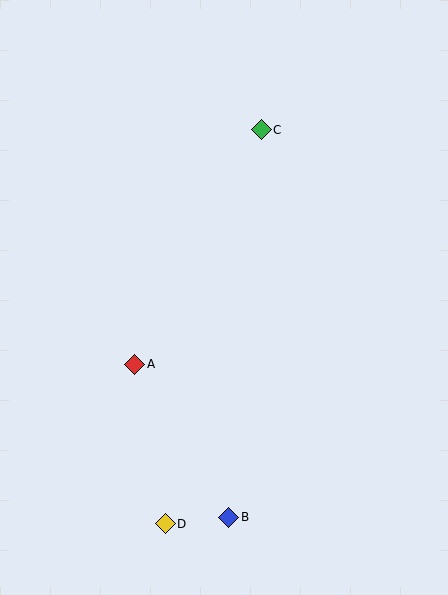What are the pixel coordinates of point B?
Point B is at (229, 517).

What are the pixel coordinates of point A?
Point A is at (135, 364).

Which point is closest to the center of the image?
Point A at (135, 364) is closest to the center.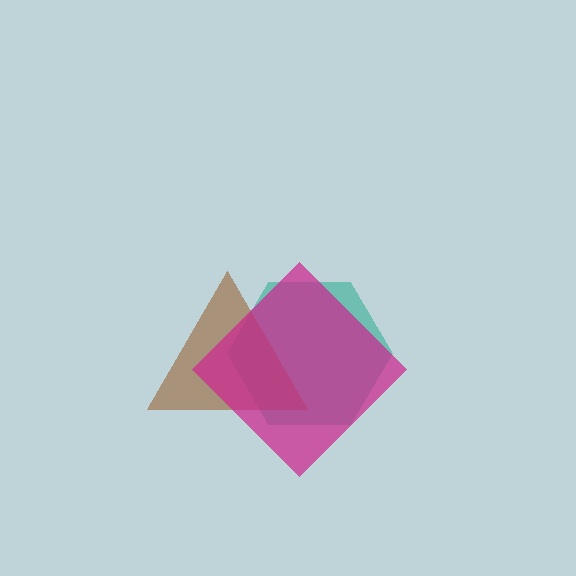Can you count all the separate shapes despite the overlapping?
Yes, there are 3 separate shapes.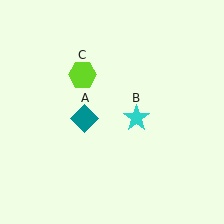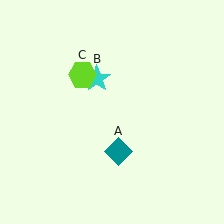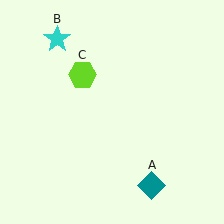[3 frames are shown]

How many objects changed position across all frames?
2 objects changed position: teal diamond (object A), cyan star (object B).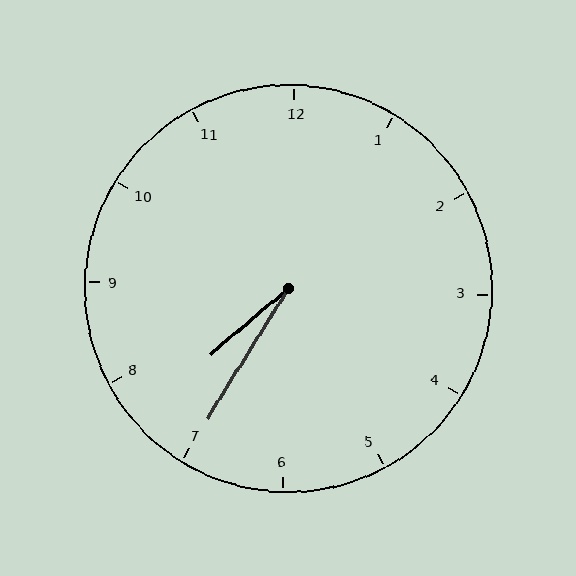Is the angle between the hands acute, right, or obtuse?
It is acute.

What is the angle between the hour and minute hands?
Approximately 18 degrees.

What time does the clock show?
7:35.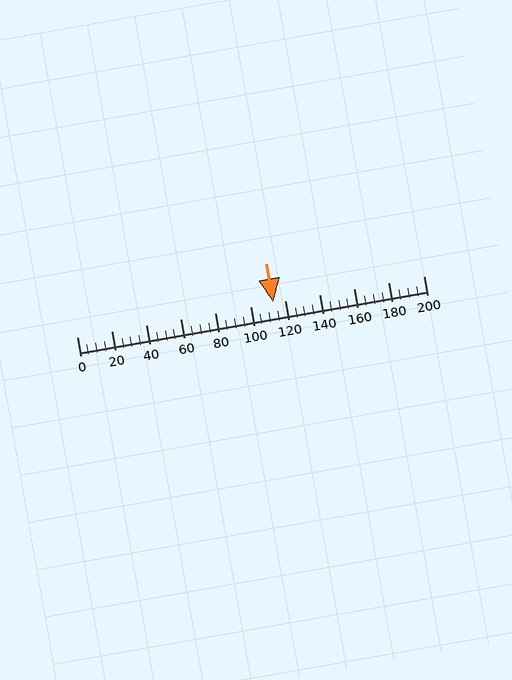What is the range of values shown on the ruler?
The ruler shows values from 0 to 200.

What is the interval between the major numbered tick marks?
The major tick marks are spaced 20 units apart.